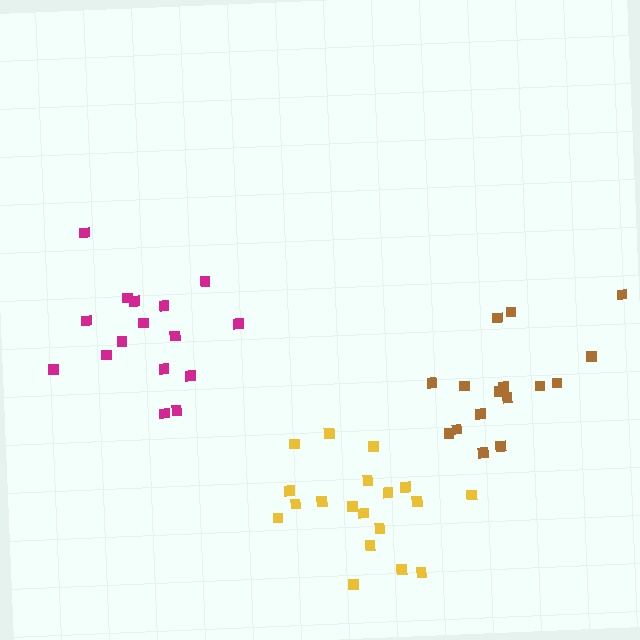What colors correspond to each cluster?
The clusters are colored: magenta, brown, yellow.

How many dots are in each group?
Group 1: 16 dots, Group 2: 16 dots, Group 3: 19 dots (51 total).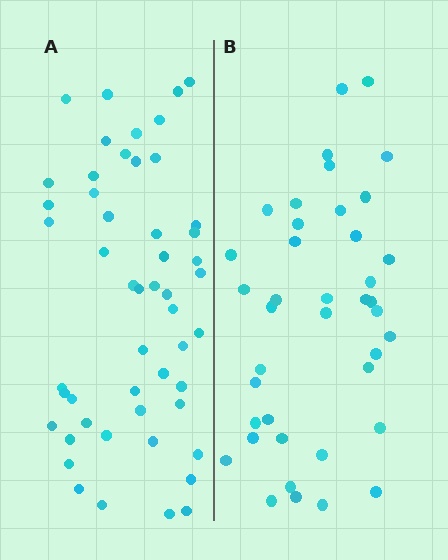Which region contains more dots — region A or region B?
Region A (the left region) has more dots.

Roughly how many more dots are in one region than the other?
Region A has roughly 12 or so more dots than region B.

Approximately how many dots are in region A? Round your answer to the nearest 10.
About 50 dots. (The exact count is 51, which rounds to 50.)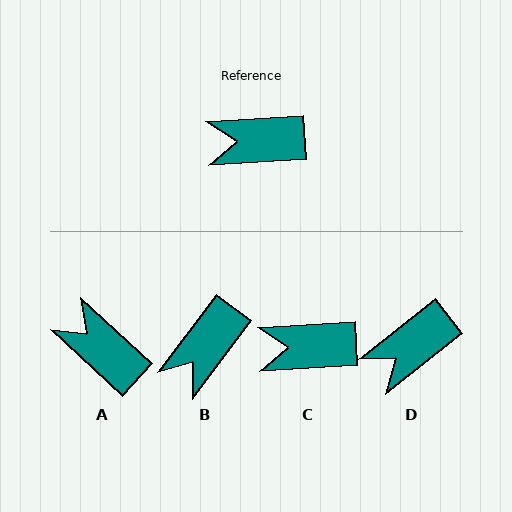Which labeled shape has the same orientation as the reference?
C.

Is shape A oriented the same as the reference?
No, it is off by about 46 degrees.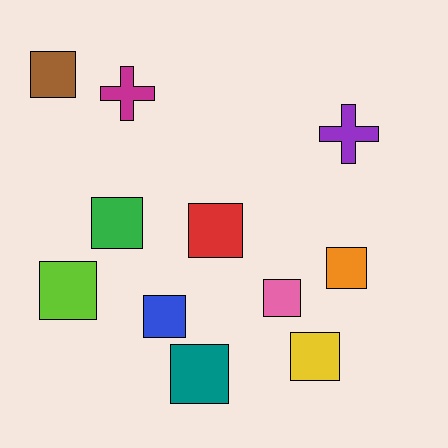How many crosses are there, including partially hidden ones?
There are 2 crosses.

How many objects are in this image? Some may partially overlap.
There are 11 objects.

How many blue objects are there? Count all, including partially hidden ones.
There is 1 blue object.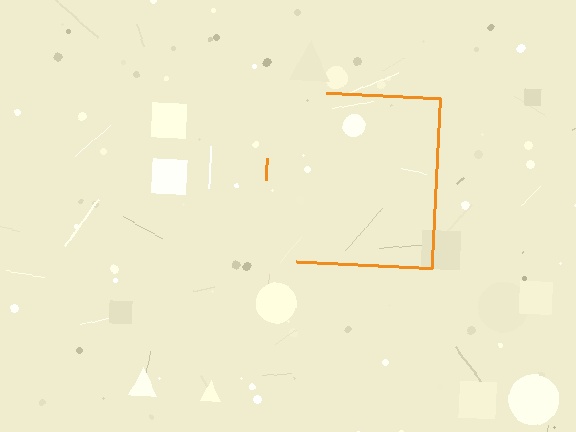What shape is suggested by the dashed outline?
The dashed outline suggests a square.